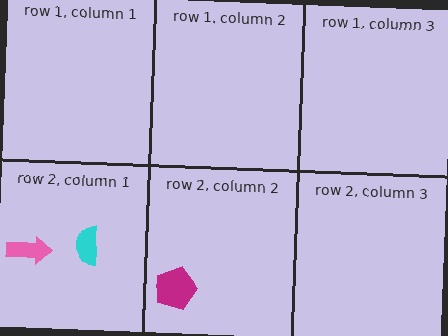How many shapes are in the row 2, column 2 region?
1.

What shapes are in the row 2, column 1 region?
The pink arrow, the cyan semicircle.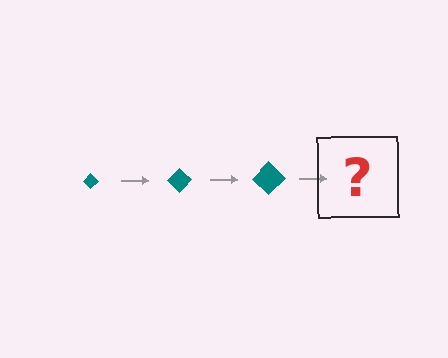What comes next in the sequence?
The next element should be a teal diamond, larger than the previous one.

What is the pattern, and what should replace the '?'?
The pattern is that the diamond gets progressively larger each step. The '?' should be a teal diamond, larger than the previous one.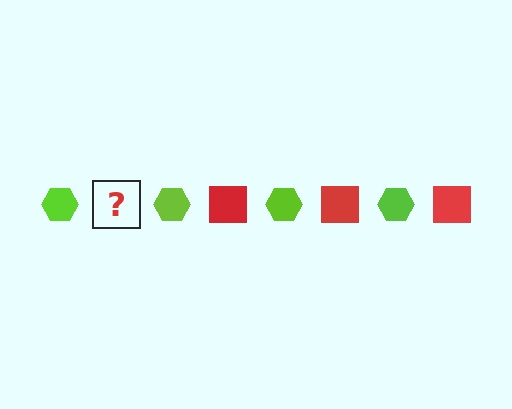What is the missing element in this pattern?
The missing element is a red square.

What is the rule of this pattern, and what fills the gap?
The rule is that the pattern alternates between lime hexagon and red square. The gap should be filled with a red square.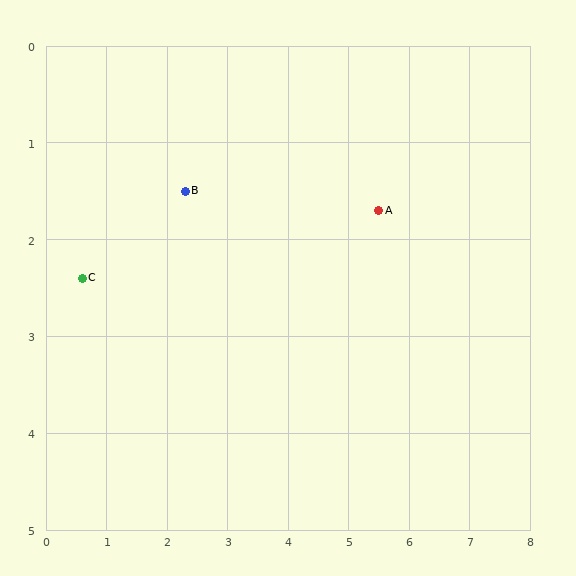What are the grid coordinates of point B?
Point B is at approximately (2.3, 1.5).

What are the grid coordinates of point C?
Point C is at approximately (0.6, 2.4).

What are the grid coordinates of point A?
Point A is at approximately (5.5, 1.7).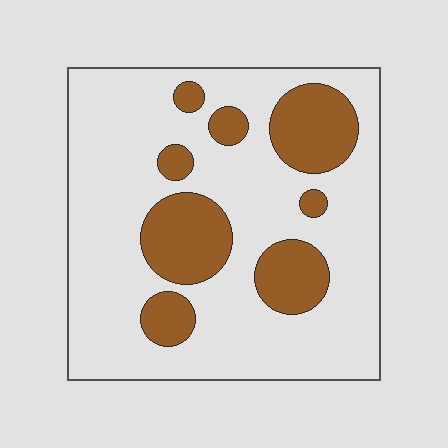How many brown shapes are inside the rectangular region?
8.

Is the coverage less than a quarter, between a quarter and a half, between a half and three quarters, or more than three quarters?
Less than a quarter.